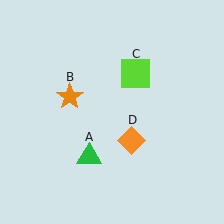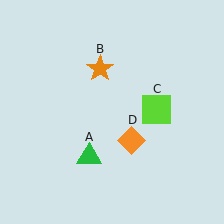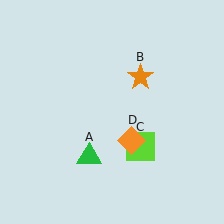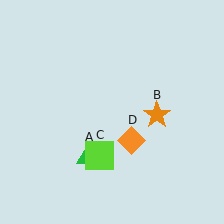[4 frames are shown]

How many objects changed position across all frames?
2 objects changed position: orange star (object B), lime square (object C).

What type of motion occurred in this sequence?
The orange star (object B), lime square (object C) rotated clockwise around the center of the scene.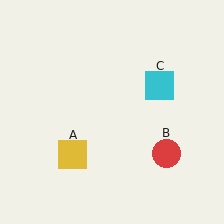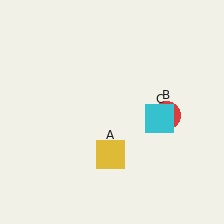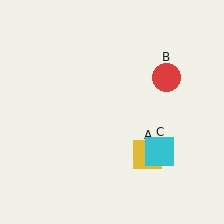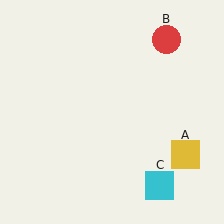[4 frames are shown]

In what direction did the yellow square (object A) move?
The yellow square (object A) moved right.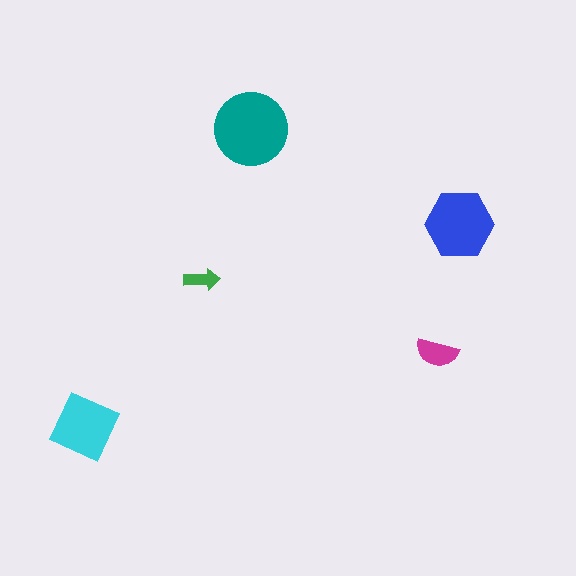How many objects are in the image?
There are 5 objects in the image.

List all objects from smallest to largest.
The green arrow, the magenta semicircle, the cyan diamond, the blue hexagon, the teal circle.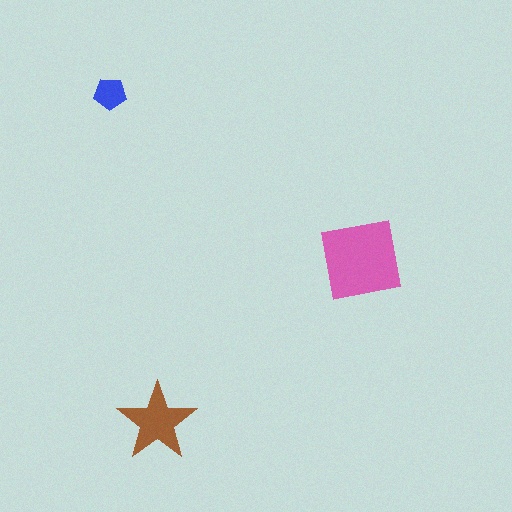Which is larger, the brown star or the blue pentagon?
The brown star.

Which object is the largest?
The pink square.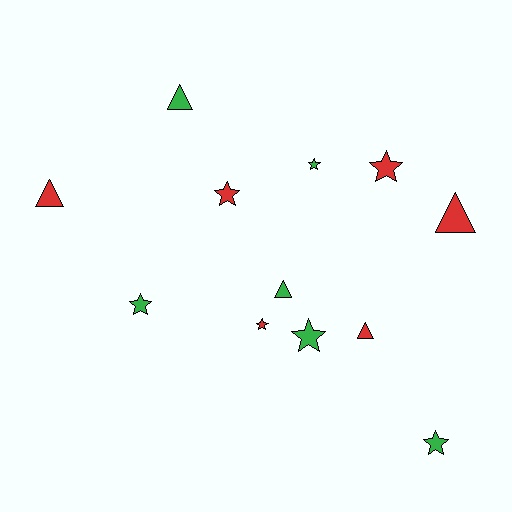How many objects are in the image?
There are 12 objects.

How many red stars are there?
There are 3 red stars.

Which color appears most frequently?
Green, with 6 objects.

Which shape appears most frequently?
Star, with 7 objects.